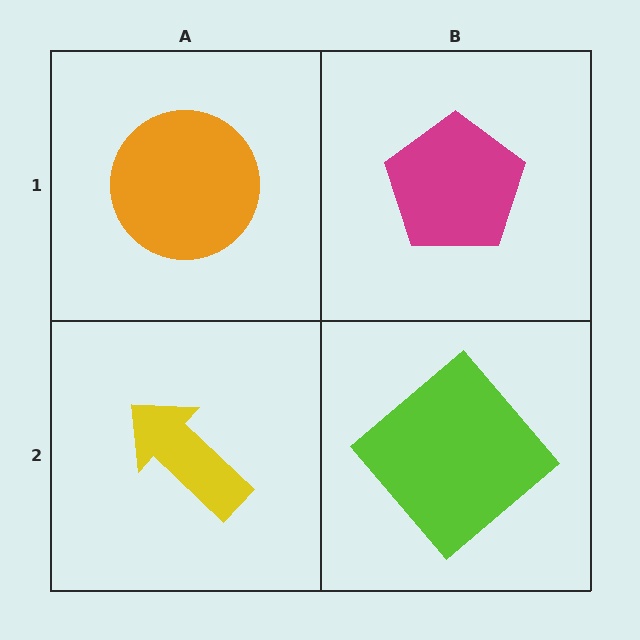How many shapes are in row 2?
2 shapes.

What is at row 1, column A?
An orange circle.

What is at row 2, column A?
A yellow arrow.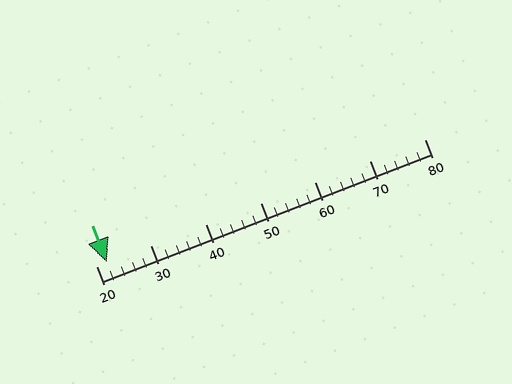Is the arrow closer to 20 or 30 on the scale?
The arrow is closer to 20.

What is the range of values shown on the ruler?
The ruler shows values from 20 to 80.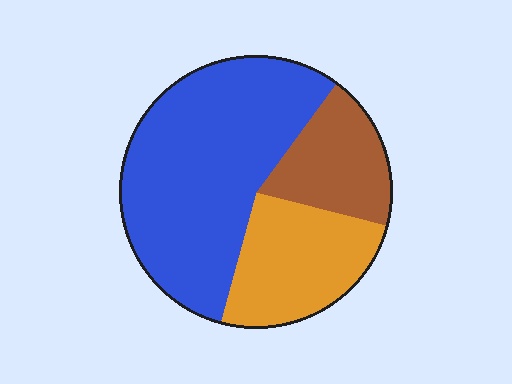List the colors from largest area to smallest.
From largest to smallest: blue, orange, brown.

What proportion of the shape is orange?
Orange covers 25% of the shape.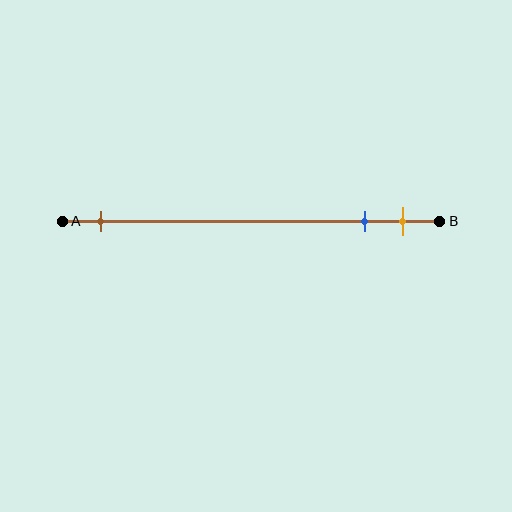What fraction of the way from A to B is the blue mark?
The blue mark is approximately 80% (0.8) of the way from A to B.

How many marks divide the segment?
There are 3 marks dividing the segment.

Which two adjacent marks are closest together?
The blue and orange marks are the closest adjacent pair.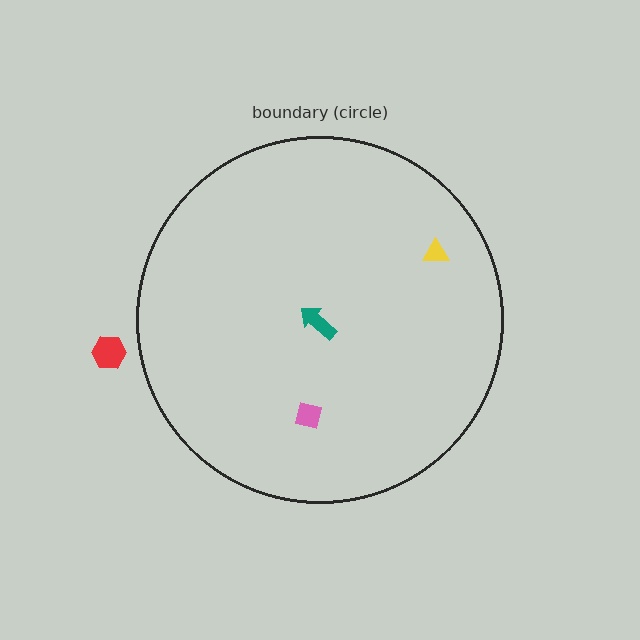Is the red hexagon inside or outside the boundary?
Outside.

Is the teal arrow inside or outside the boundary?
Inside.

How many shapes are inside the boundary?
3 inside, 1 outside.